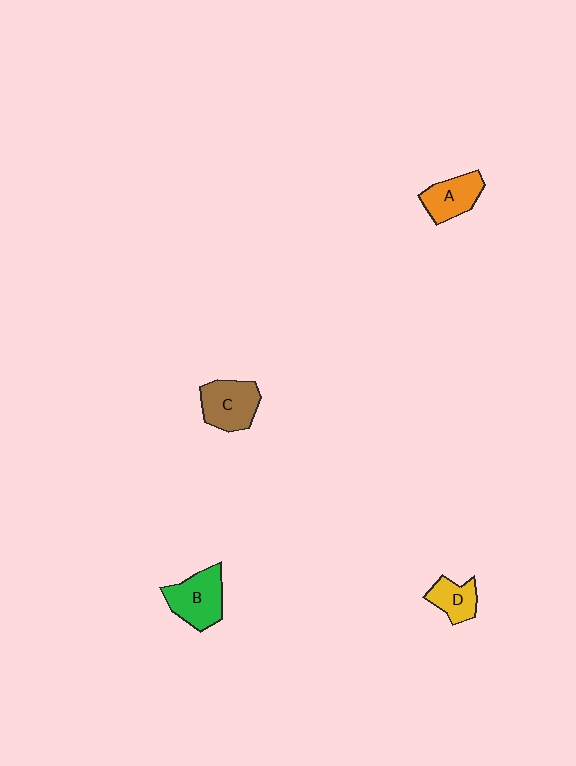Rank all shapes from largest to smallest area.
From largest to smallest: B (green), C (brown), A (orange), D (yellow).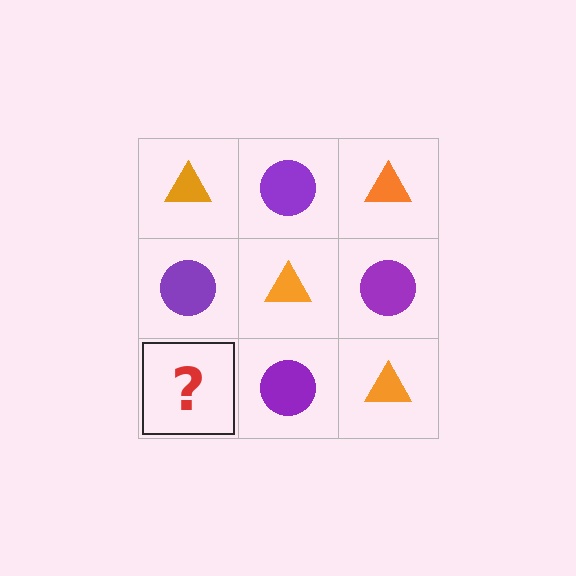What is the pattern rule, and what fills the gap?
The rule is that it alternates orange triangle and purple circle in a checkerboard pattern. The gap should be filled with an orange triangle.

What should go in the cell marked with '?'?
The missing cell should contain an orange triangle.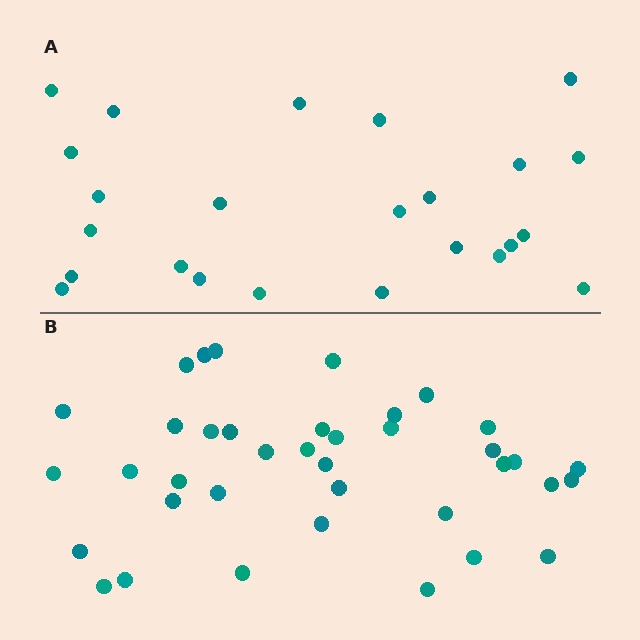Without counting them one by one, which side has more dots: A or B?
Region B (the bottom region) has more dots.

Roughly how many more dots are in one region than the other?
Region B has approximately 15 more dots than region A.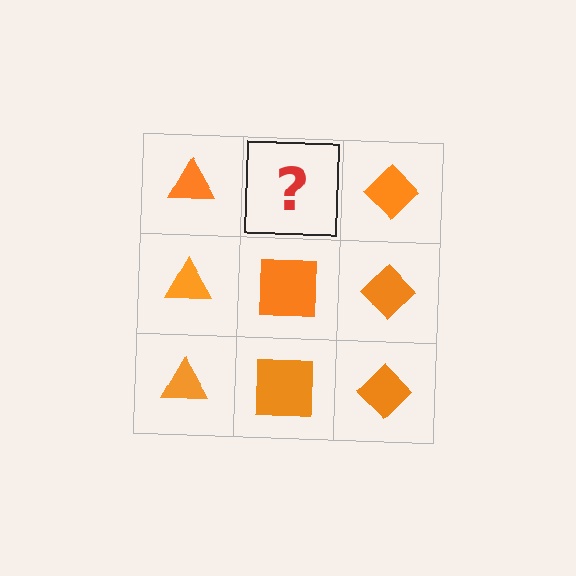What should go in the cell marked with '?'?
The missing cell should contain an orange square.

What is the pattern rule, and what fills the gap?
The rule is that each column has a consistent shape. The gap should be filled with an orange square.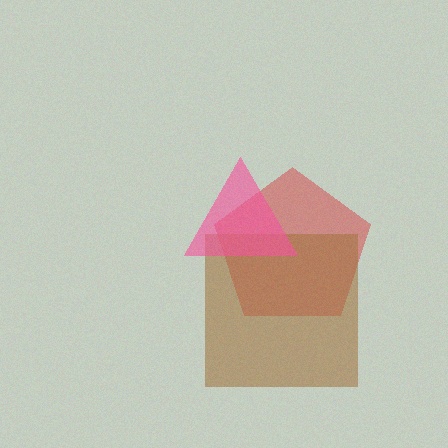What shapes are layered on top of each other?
The layered shapes are: a red pentagon, a brown square, a pink triangle.